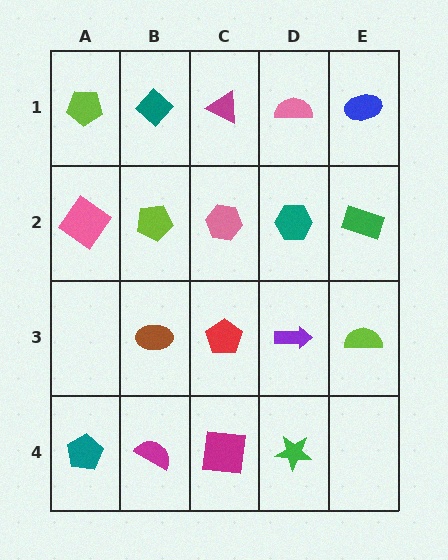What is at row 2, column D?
A teal hexagon.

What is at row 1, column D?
A pink semicircle.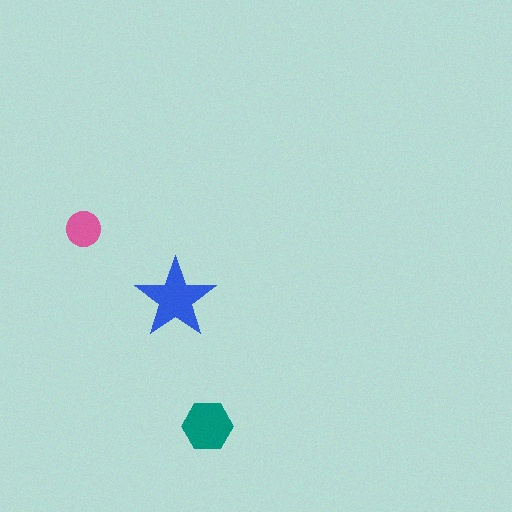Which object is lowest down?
The teal hexagon is bottommost.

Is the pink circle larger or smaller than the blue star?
Smaller.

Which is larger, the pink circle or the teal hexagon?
The teal hexagon.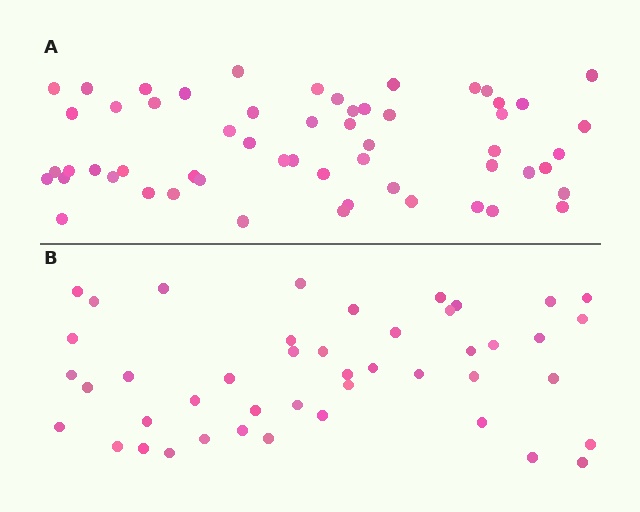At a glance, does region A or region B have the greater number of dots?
Region A (the top region) has more dots.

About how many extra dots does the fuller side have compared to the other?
Region A has roughly 12 or so more dots than region B.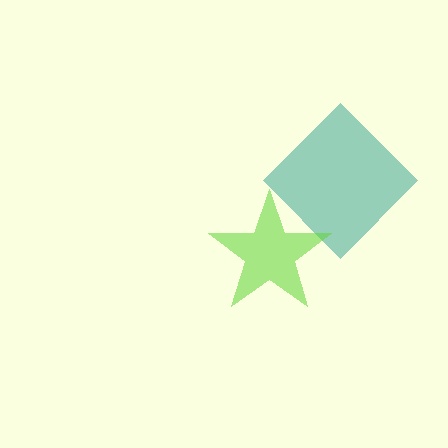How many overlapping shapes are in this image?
There are 2 overlapping shapes in the image.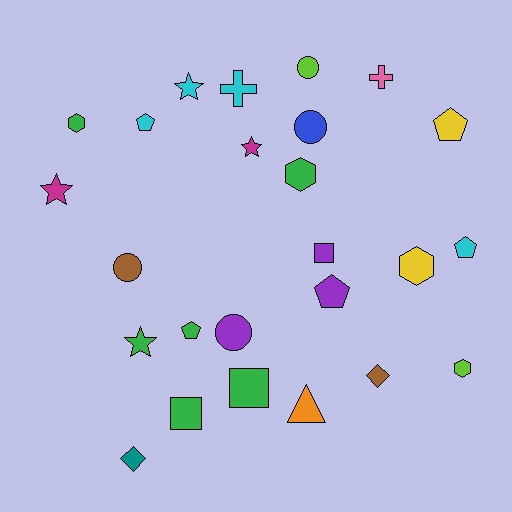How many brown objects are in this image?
There are 2 brown objects.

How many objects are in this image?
There are 25 objects.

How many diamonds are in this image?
There are 2 diamonds.